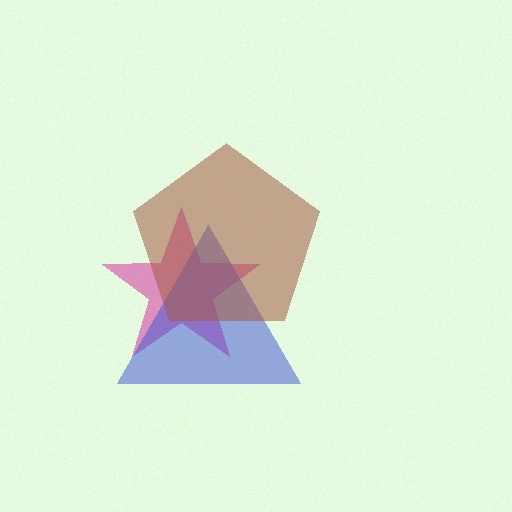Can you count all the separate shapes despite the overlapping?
Yes, there are 3 separate shapes.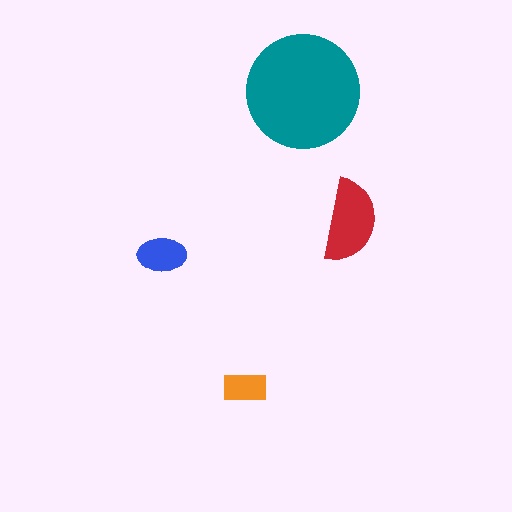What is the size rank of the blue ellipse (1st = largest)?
3rd.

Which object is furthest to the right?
The red semicircle is rightmost.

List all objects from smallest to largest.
The orange rectangle, the blue ellipse, the red semicircle, the teal circle.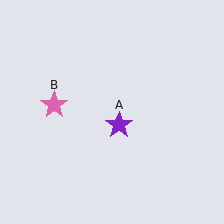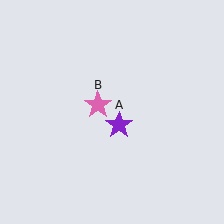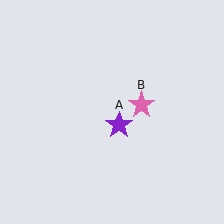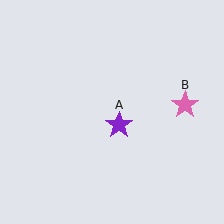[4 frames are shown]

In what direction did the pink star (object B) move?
The pink star (object B) moved right.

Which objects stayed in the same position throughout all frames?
Purple star (object A) remained stationary.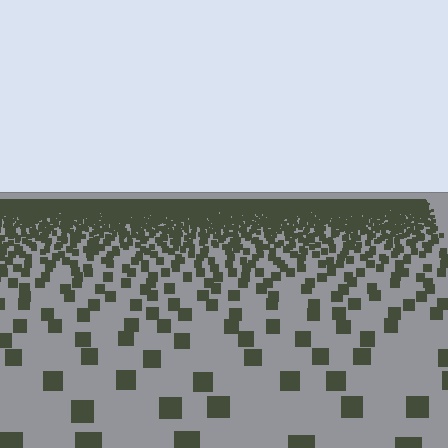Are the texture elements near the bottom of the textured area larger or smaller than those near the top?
Larger. Near the bottom, elements are closer to the viewer and appear at a bigger on-screen size.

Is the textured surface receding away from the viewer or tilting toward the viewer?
The surface is receding away from the viewer. Texture elements get smaller and denser toward the top.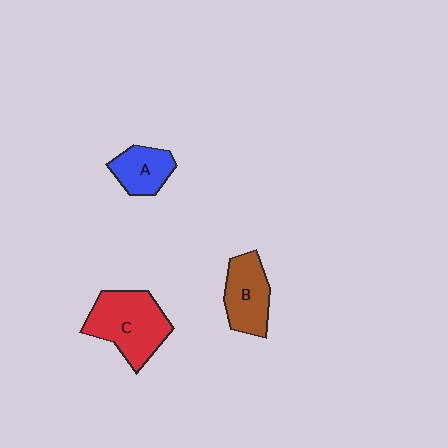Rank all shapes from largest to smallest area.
From largest to smallest: C (red), B (brown), A (blue).